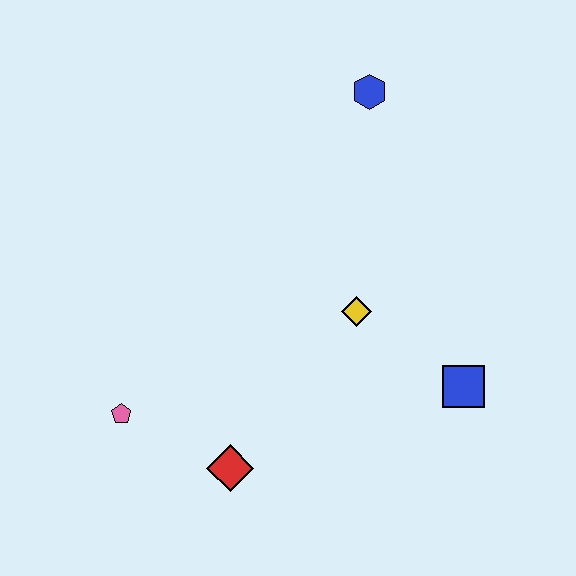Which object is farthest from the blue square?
The pink pentagon is farthest from the blue square.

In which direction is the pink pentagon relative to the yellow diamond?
The pink pentagon is to the left of the yellow diamond.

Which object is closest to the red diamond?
The pink pentagon is closest to the red diamond.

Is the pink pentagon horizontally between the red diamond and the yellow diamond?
No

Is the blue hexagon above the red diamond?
Yes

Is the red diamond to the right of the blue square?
No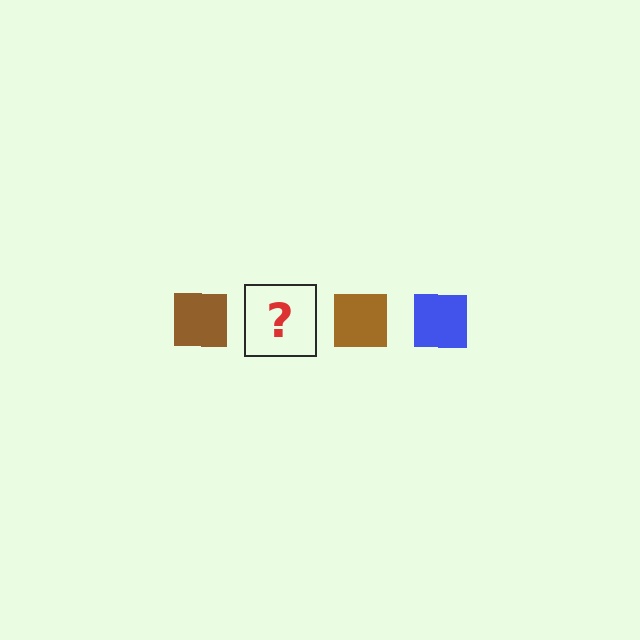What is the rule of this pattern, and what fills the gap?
The rule is that the pattern cycles through brown, blue squares. The gap should be filled with a blue square.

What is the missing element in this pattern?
The missing element is a blue square.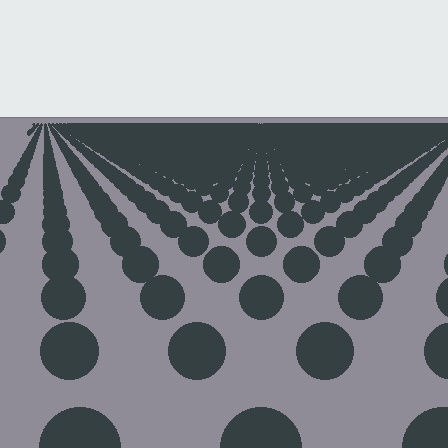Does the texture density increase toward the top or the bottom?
Density increases toward the top.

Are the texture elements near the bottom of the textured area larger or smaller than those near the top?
Larger. Near the bottom, elements are closer to the viewer and appear at a bigger on-screen size.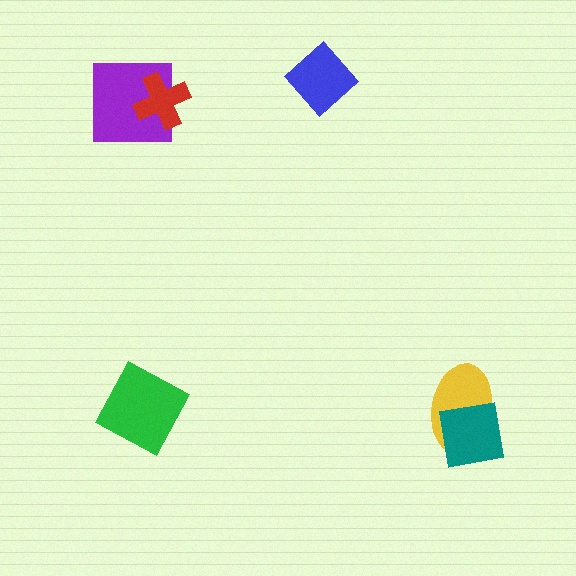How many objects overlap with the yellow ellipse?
1 object overlaps with the yellow ellipse.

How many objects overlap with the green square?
0 objects overlap with the green square.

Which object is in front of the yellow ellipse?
The teal square is in front of the yellow ellipse.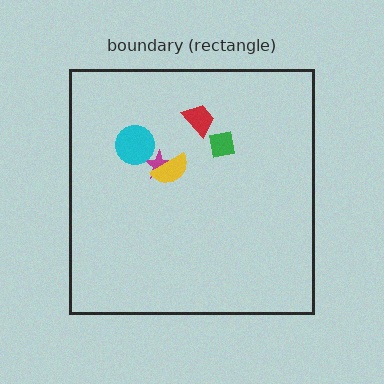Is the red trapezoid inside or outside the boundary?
Inside.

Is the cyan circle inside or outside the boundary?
Inside.